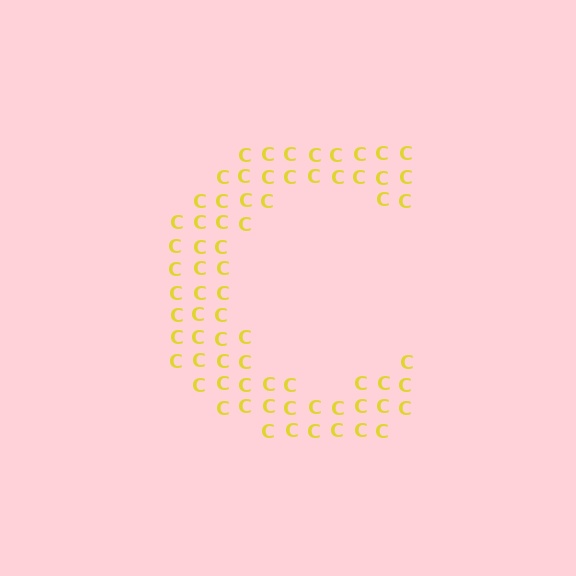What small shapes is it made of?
It is made of small letter C's.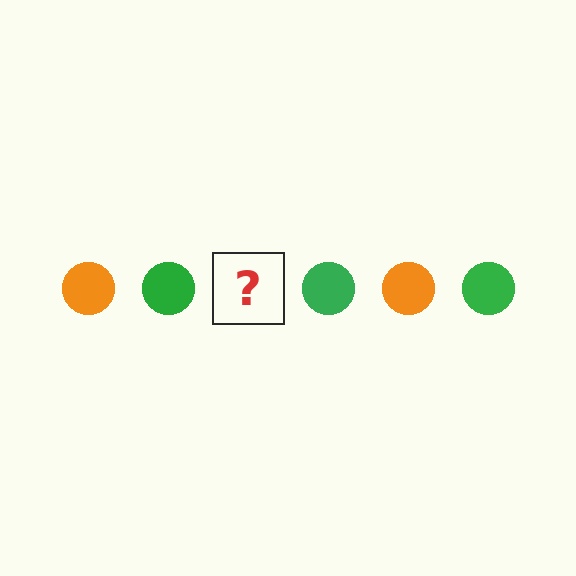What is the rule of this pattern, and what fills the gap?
The rule is that the pattern cycles through orange, green circles. The gap should be filled with an orange circle.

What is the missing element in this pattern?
The missing element is an orange circle.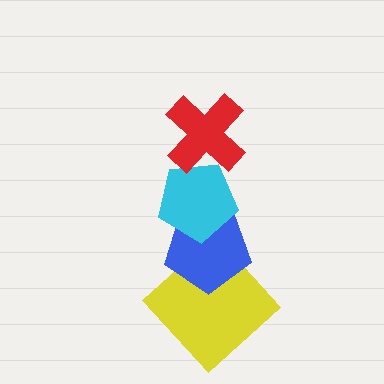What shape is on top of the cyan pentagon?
The red cross is on top of the cyan pentagon.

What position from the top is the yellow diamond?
The yellow diamond is 4th from the top.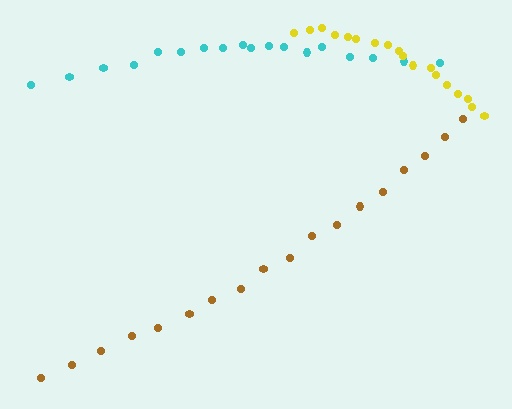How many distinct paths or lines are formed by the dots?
There are 3 distinct paths.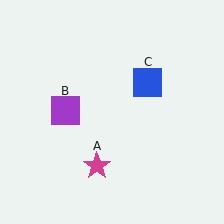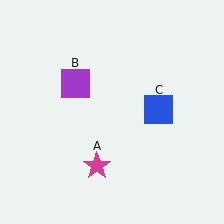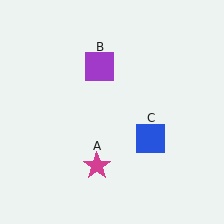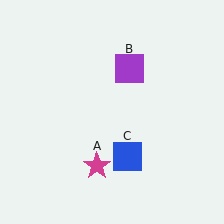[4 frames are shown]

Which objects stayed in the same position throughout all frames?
Magenta star (object A) remained stationary.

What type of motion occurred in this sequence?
The purple square (object B), blue square (object C) rotated clockwise around the center of the scene.